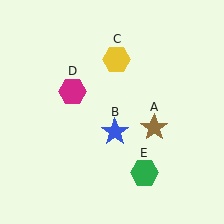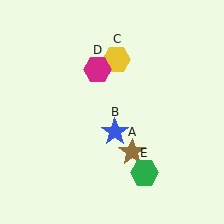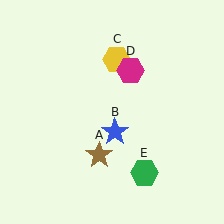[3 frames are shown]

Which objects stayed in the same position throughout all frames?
Blue star (object B) and yellow hexagon (object C) and green hexagon (object E) remained stationary.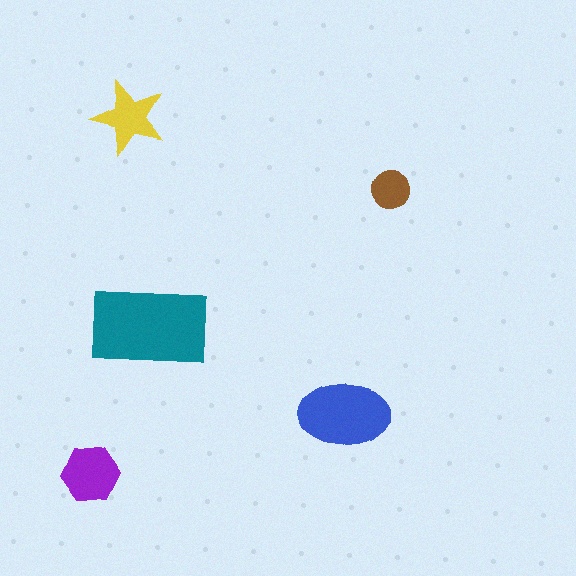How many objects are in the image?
There are 5 objects in the image.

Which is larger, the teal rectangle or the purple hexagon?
The teal rectangle.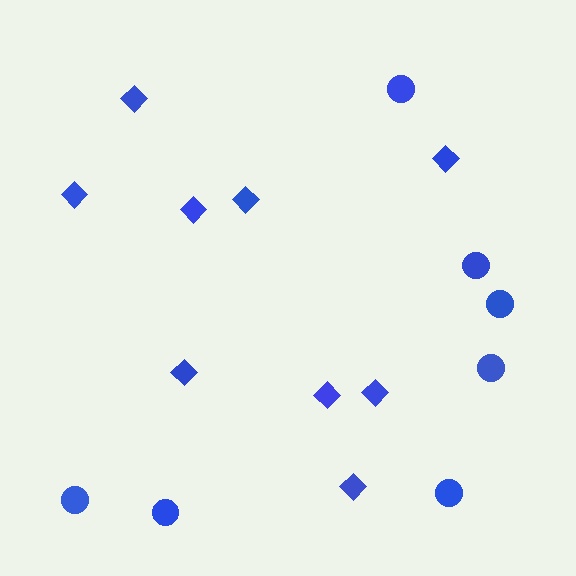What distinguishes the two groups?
There are 2 groups: one group of diamonds (9) and one group of circles (7).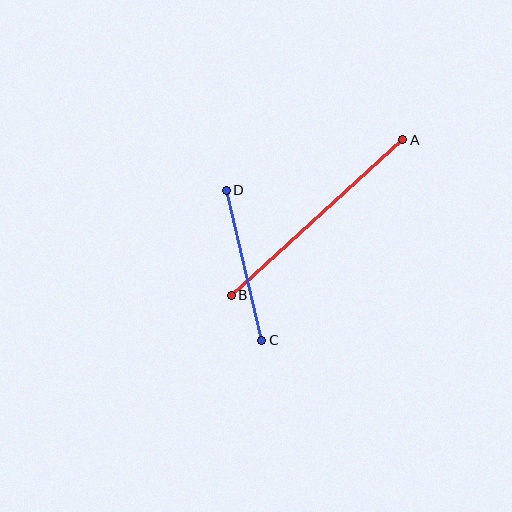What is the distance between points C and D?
The distance is approximately 154 pixels.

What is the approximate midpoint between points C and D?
The midpoint is at approximately (244, 265) pixels.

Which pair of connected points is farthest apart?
Points A and B are farthest apart.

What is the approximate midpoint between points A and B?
The midpoint is at approximately (317, 217) pixels.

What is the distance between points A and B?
The distance is approximately 232 pixels.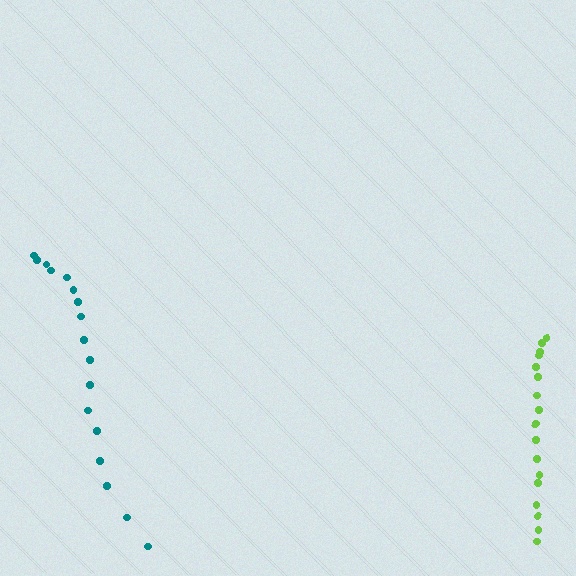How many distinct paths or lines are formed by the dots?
There are 2 distinct paths.